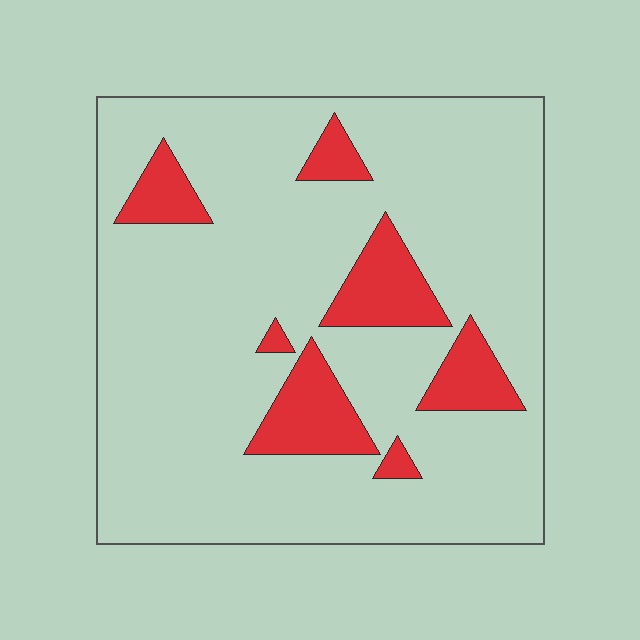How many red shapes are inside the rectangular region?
7.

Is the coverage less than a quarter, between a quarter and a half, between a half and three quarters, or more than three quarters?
Less than a quarter.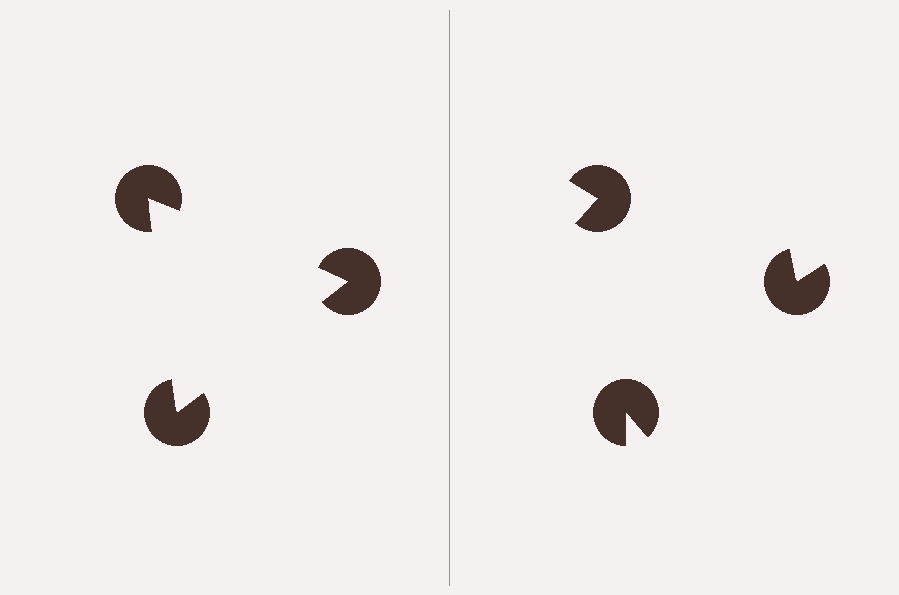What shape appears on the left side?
An illusory triangle.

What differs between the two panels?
The pac-man discs are positioned identically on both sides; only the wedge orientations differ. On the left they align to a triangle; on the right they are misaligned.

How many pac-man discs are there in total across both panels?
6 — 3 on each side.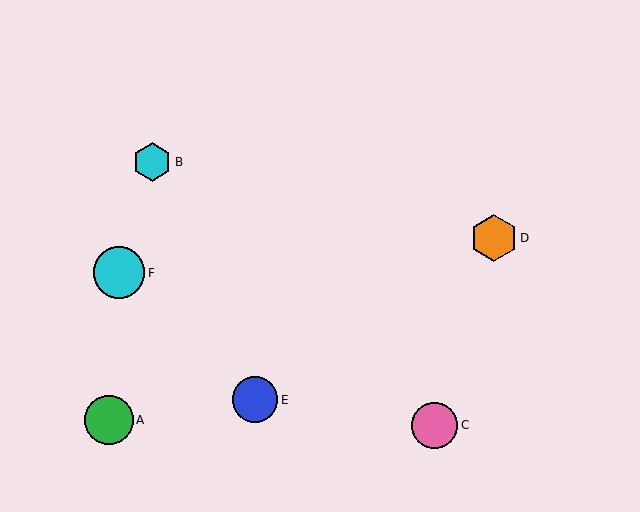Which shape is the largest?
The cyan circle (labeled F) is the largest.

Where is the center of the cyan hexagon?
The center of the cyan hexagon is at (152, 162).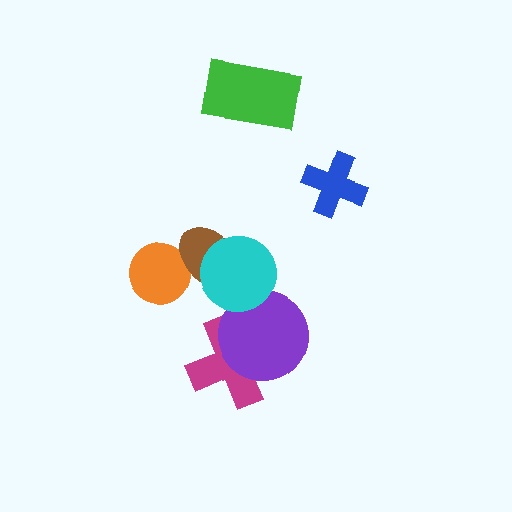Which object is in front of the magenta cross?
The purple circle is in front of the magenta cross.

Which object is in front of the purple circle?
The cyan circle is in front of the purple circle.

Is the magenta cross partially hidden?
Yes, it is partially covered by another shape.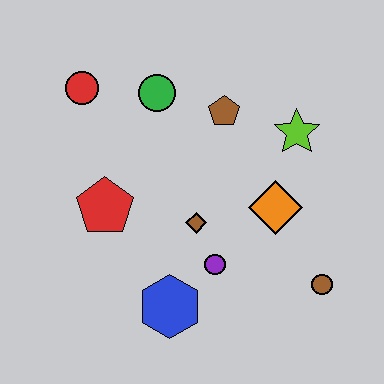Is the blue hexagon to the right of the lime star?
No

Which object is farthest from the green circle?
The brown circle is farthest from the green circle.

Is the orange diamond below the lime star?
Yes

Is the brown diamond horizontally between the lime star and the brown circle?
No